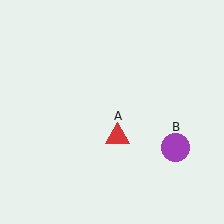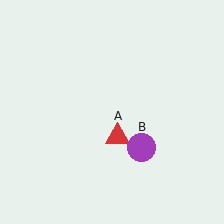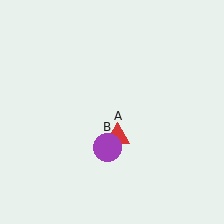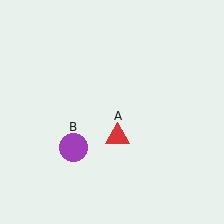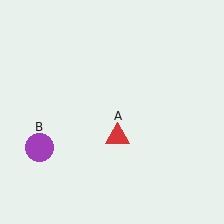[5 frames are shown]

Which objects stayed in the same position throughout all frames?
Red triangle (object A) remained stationary.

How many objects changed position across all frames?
1 object changed position: purple circle (object B).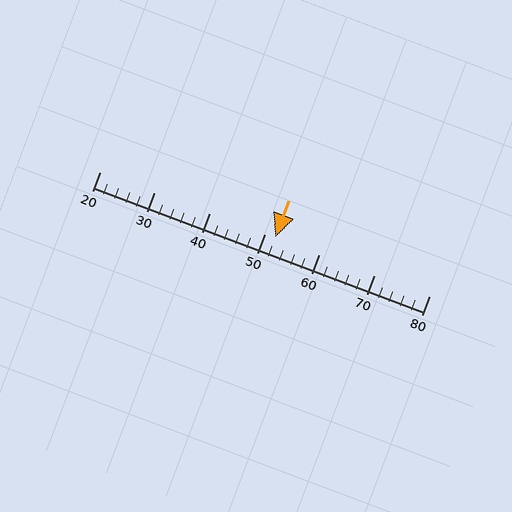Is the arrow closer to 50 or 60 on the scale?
The arrow is closer to 50.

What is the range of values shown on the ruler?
The ruler shows values from 20 to 80.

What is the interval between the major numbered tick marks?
The major tick marks are spaced 10 units apart.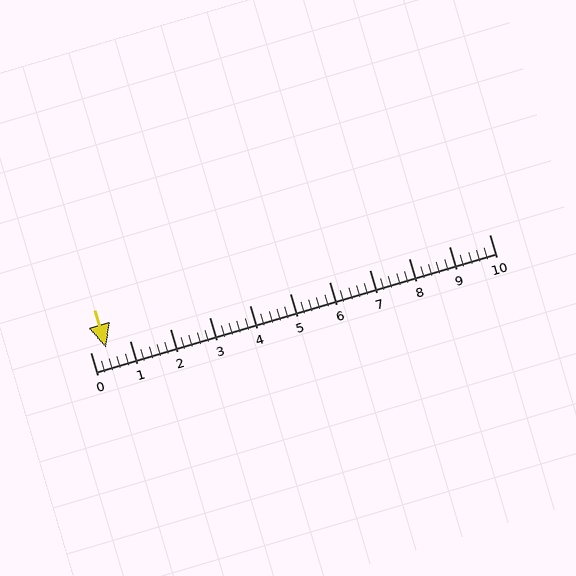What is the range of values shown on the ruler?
The ruler shows values from 0 to 10.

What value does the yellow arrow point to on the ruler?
The yellow arrow points to approximately 0.4.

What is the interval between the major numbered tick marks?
The major tick marks are spaced 1 units apart.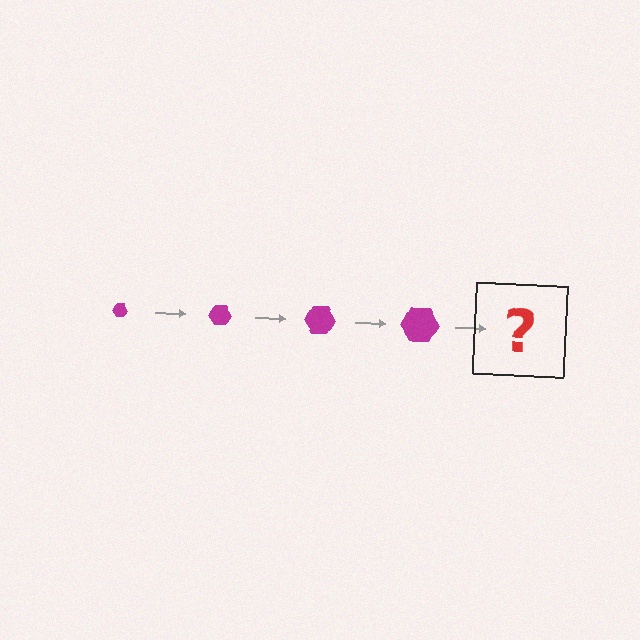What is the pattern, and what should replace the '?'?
The pattern is that the hexagon gets progressively larger each step. The '?' should be a magenta hexagon, larger than the previous one.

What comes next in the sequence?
The next element should be a magenta hexagon, larger than the previous one.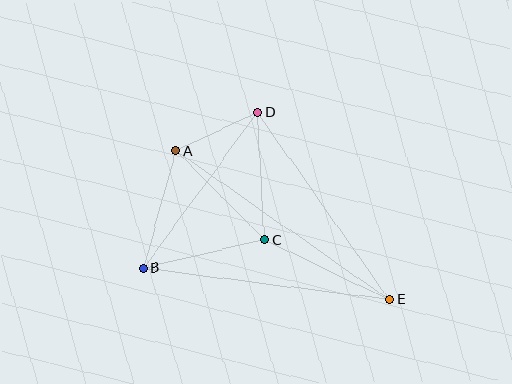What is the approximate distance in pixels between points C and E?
The distance between C and E is approximately 139 pixels.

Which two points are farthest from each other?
Points A and E are farthest from each other.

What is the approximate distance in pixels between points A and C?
The distance between A and C is approximately 125 pixels.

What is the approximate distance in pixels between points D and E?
The distance between D and E is approximately 229 pixels.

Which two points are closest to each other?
Points A and D are closest to each other.